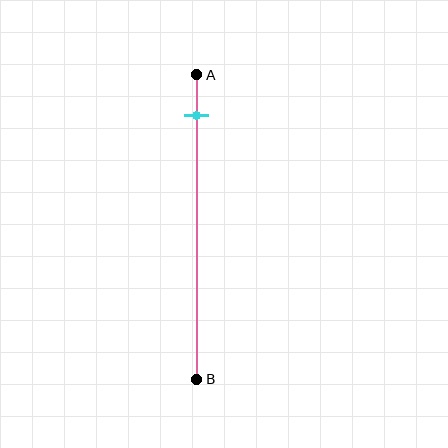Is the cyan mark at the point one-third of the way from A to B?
No, the mark is at about 15% from A, not at the 33% one-third point.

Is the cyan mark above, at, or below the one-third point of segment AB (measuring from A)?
The cyan mark is above the one-third point of segment AB.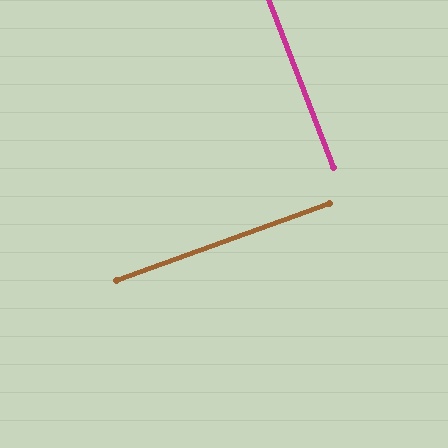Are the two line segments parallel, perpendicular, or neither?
Perpendicular — they meet at approximately 89°.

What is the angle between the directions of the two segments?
Approximately 89 degrees.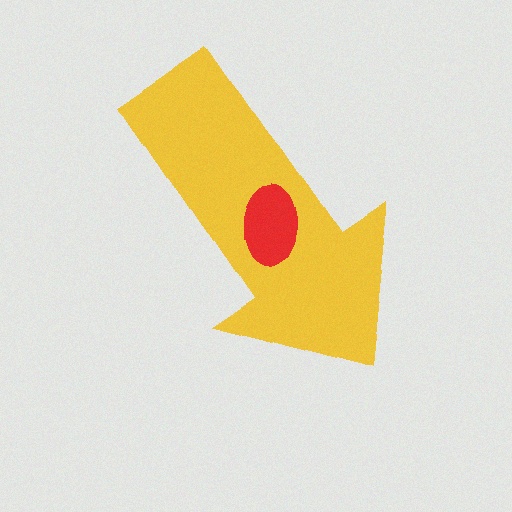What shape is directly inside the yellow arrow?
The red ellipse.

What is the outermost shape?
The yellow arrow.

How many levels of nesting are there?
2.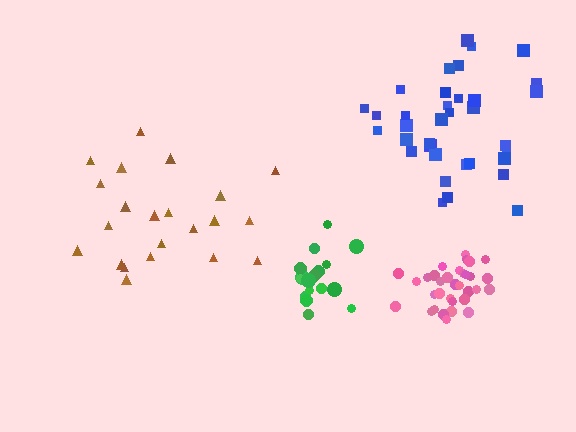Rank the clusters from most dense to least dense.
pink, green, blue, brown.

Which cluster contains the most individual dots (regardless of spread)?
Blue (35).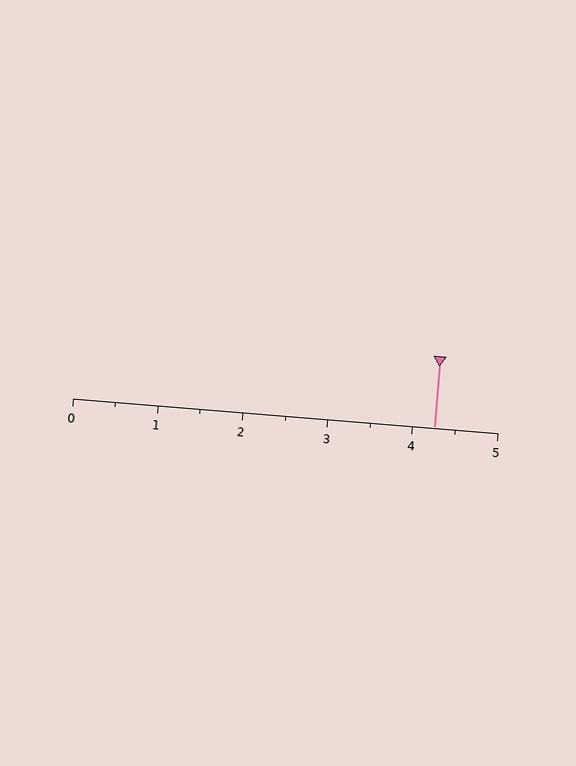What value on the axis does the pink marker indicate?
The marker indicates approximately 4.2.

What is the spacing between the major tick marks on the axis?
The major ticks are spaced 1 apart.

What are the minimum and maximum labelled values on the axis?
The axis runs from 0 to 5.